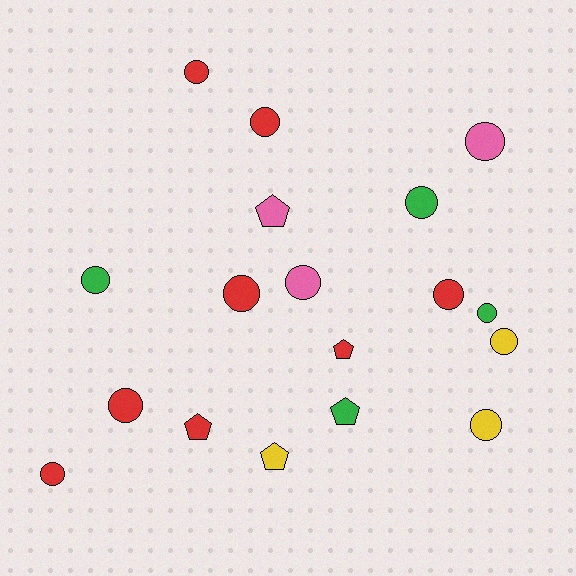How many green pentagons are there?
There is 1 green pentagon.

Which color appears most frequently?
Red, with 8 objects.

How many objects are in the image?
There are 18 objects.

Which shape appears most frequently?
Circle, with 13 objects.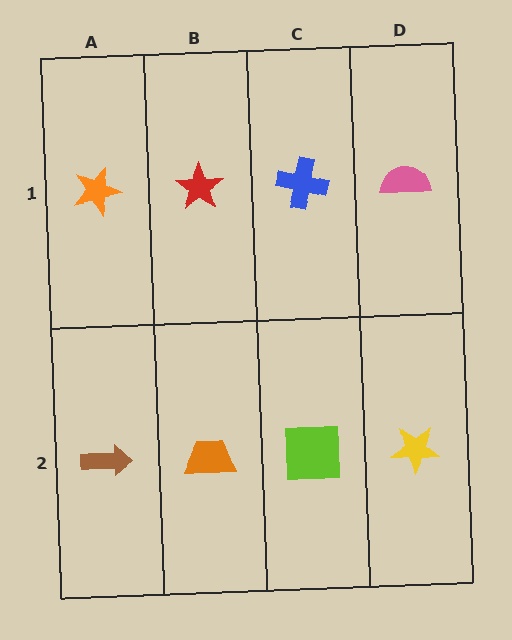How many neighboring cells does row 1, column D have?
2.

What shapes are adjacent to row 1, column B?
An orange trapezoid (row 2, column B), an orange star (row 1, column A), a blue cross (row 1, column C).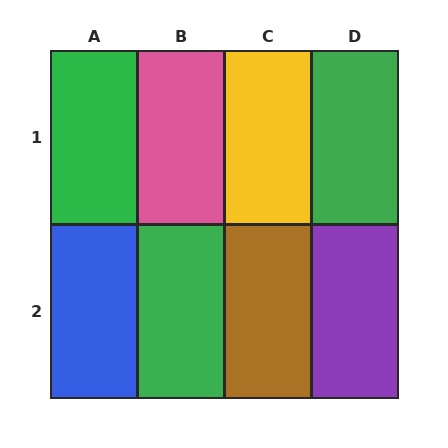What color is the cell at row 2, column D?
Purple.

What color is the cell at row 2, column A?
Blue.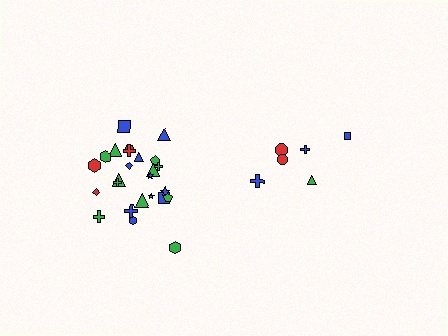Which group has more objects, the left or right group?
The left group.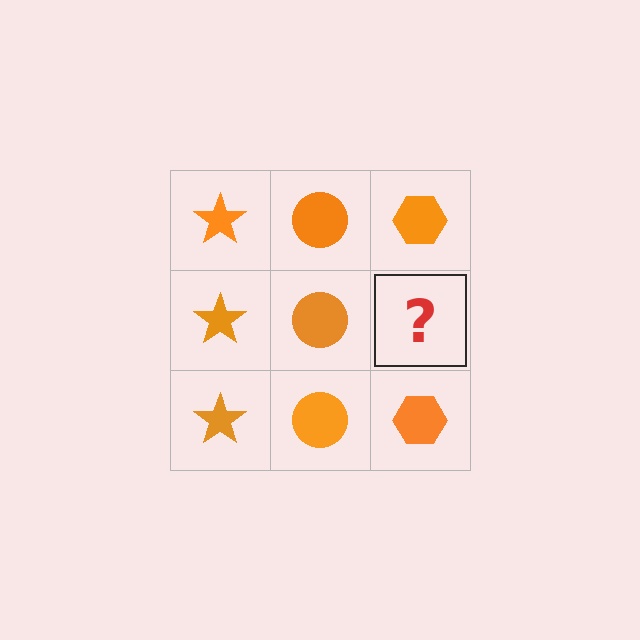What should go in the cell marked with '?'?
The missing cell should contain an orange hexagon.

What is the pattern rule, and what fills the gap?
The rule is that each column has a consistent shape. The gap should be filled with an orange hexagon.